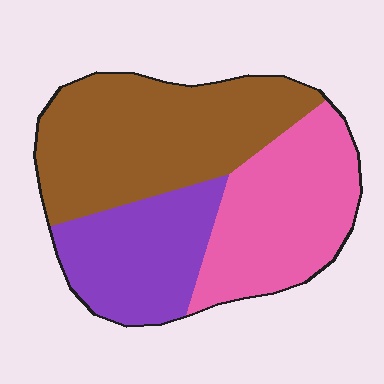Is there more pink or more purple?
Pink.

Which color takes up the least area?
Purple, at roughly 25%.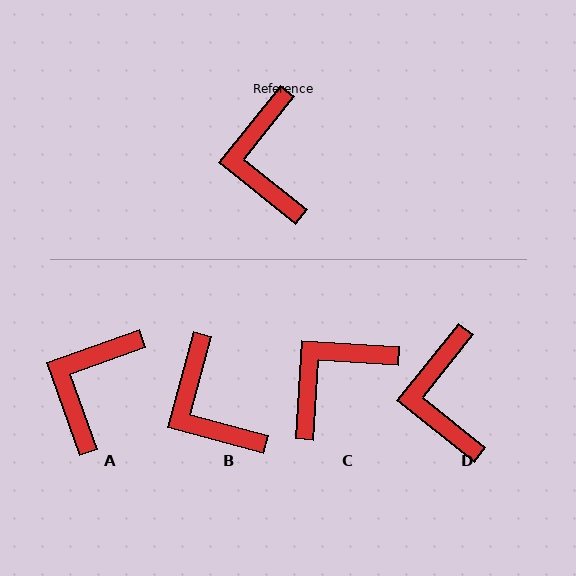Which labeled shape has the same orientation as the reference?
D.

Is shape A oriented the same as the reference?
No, it is off by about 32 degrees.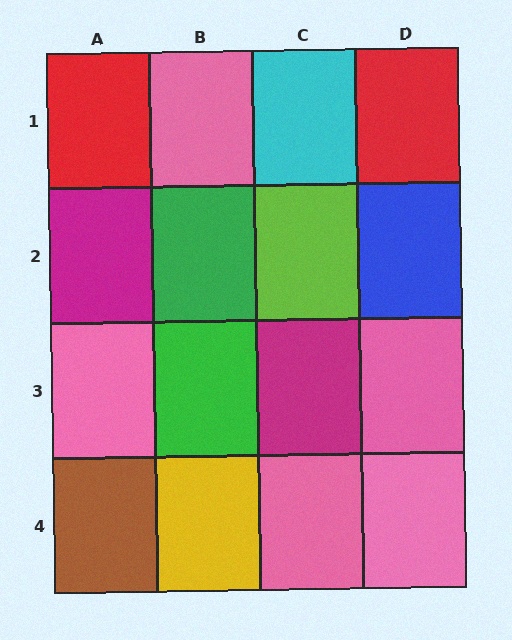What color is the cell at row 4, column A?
Brown.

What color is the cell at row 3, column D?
Pink.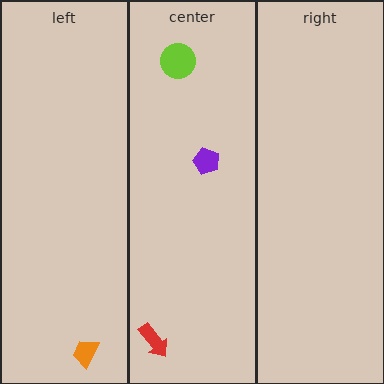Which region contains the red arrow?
The center region.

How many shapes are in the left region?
1.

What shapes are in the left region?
The orange trapezoid.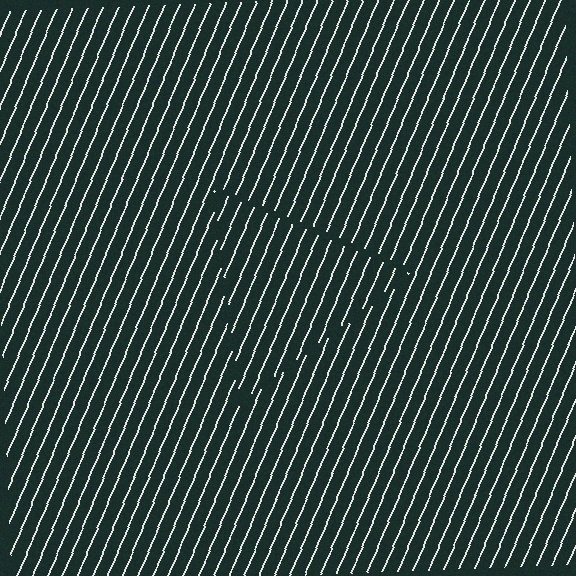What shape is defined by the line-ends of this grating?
An illusory triangle. The interior of the shape contains the same grating, shifted by half a period — the contour is defined by the phase discontinuity where line-ends from the inner and outer gratings abut.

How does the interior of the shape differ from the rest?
The interior of the shape contains the same grating, shifted by half a period — the contour is defined by the phase discontinuity where line-ends from the inner and outer gratings abut.